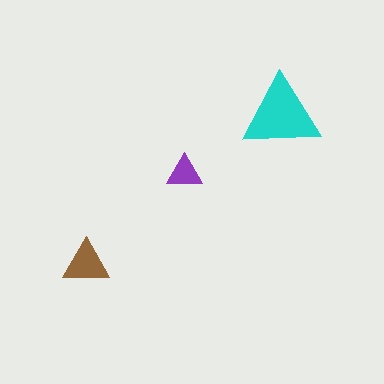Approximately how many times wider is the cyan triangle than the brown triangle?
About 1.5 times wider.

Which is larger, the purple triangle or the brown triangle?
The brown one.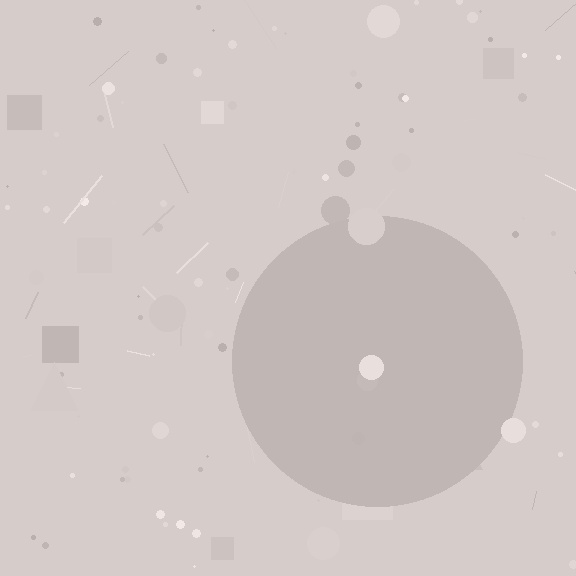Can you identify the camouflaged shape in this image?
The camouflaged shape is a circle.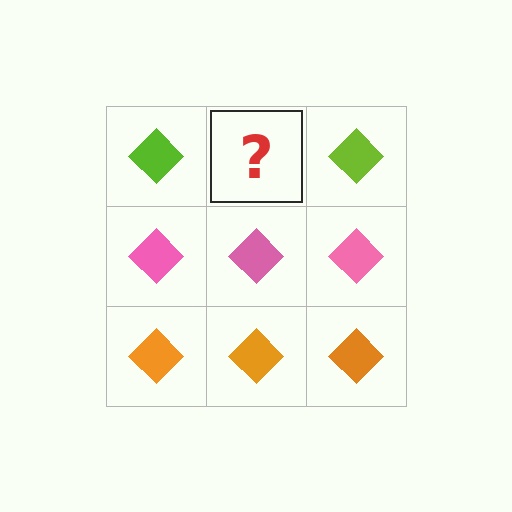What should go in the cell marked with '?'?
The missing cell should contain a lime diamond.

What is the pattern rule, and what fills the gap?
The rule is that each row has a consistent color. The gap should be filled with a lime diamond.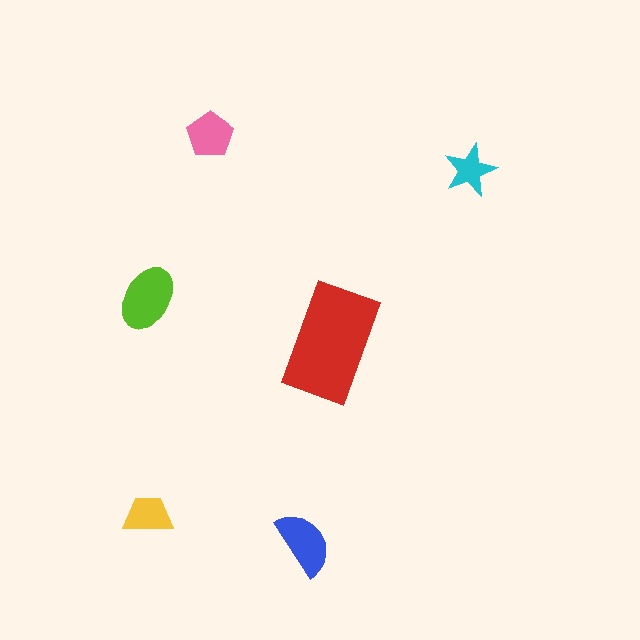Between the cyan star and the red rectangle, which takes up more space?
The red rectangle.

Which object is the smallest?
The cyan star.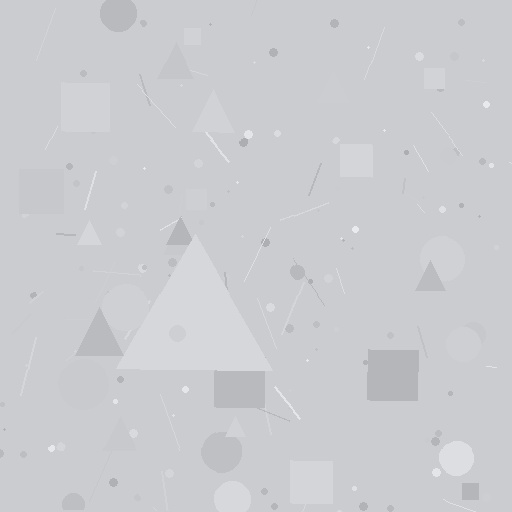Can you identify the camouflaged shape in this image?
The camouflaged shape is a triangle.